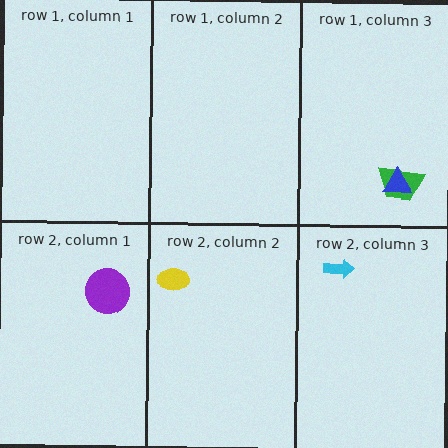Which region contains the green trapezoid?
The row 1, column 3 region.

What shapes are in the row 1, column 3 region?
The green trapezoid, the blue triangle.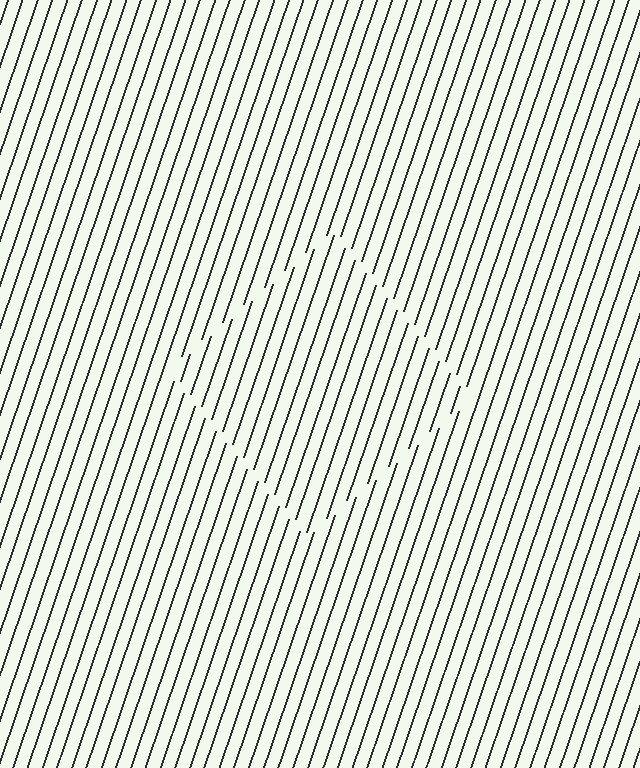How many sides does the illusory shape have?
4 sides — the line-ends trace a square.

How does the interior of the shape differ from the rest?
The interior of the shape contains the same grating, shifted by half a period — the contour is defined by the phase discontinuity where line-ends from the inner and outer gratings abut.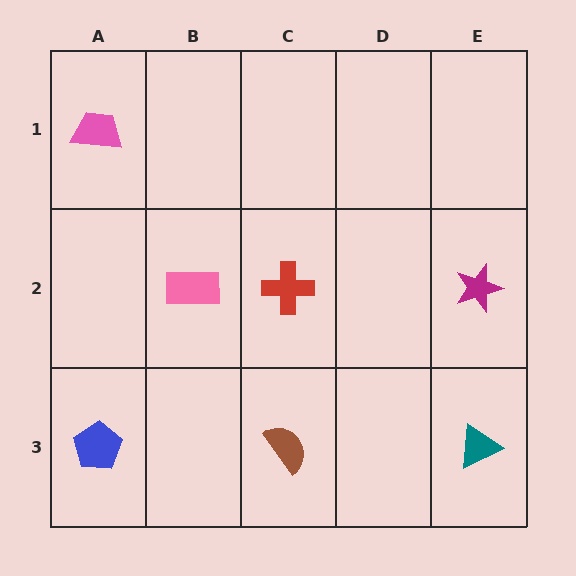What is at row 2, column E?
A magenta star.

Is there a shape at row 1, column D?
No, that cell is empty.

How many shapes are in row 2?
3 shapes.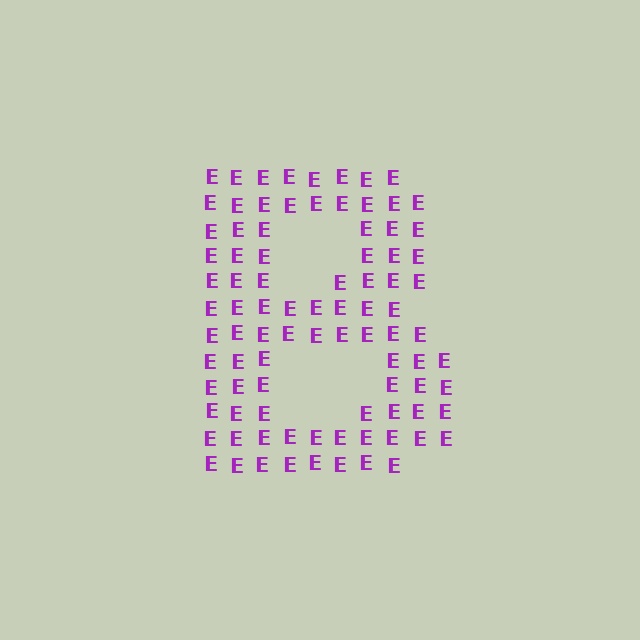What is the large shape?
The large shape is the letter B.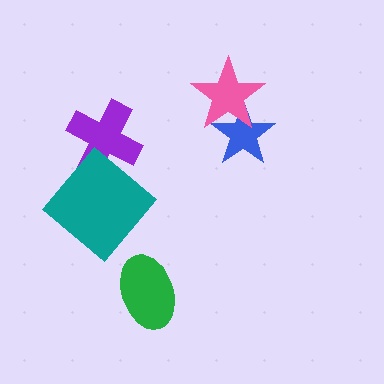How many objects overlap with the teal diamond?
1 object overlaps with the teal diamond.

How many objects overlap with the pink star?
1 object overlaps with the pink star.